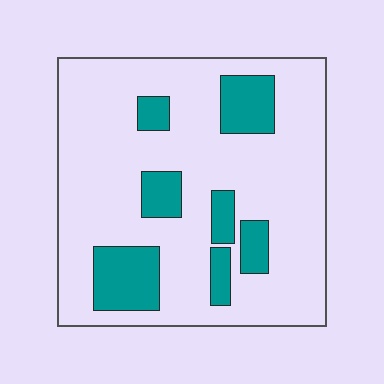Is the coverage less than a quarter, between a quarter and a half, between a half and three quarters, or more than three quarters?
Less than a quarter.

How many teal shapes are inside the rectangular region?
7.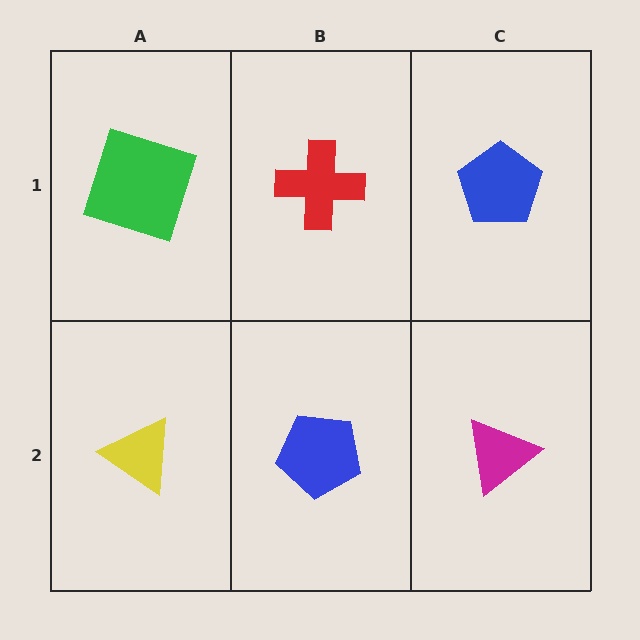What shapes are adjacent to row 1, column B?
A blue pentagon (row 2, column B), a green square (row 1, column A), a blue pentagon (row 1, column C).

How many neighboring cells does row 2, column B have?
3.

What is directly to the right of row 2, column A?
A blue pentagon.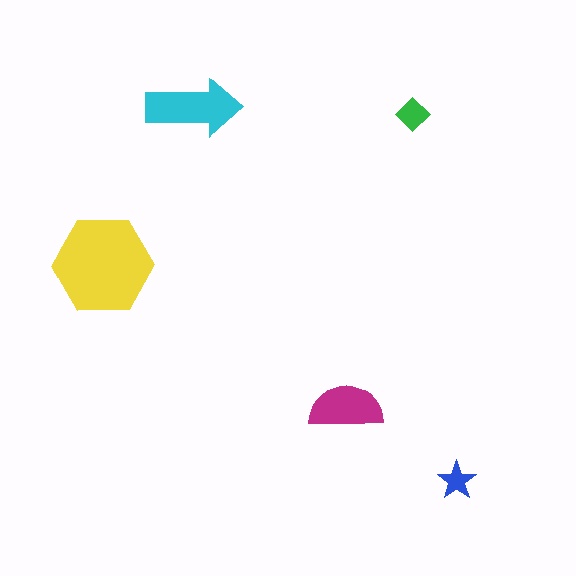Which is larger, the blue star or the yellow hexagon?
The yellow hexagon.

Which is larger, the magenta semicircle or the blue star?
The magenta semicircle.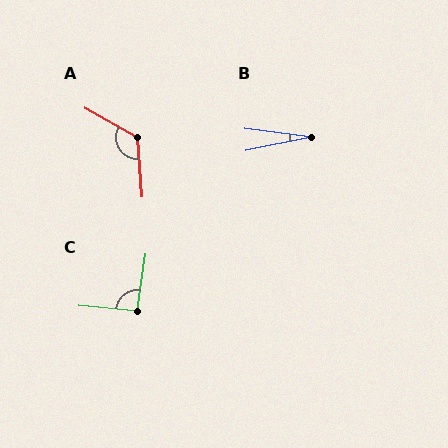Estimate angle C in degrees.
Approximately 93 degrees.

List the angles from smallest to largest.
B (18°), C (93°), A (124°).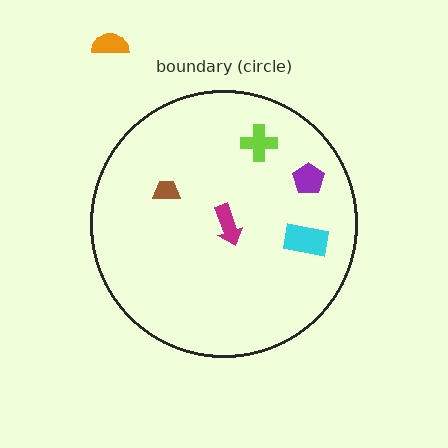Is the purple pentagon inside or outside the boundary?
Inside.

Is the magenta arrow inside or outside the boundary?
Inside.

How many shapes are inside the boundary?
5 inside, 1 outside.